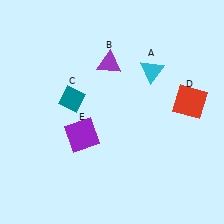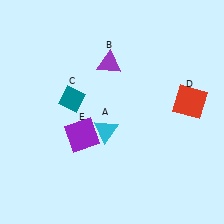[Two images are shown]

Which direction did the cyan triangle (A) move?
The cyan triangle (A) moved down.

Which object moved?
The cyan triangle (A) moved down.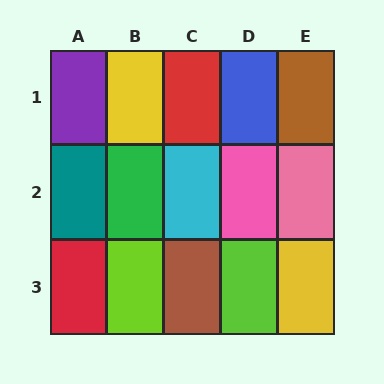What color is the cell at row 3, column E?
Yellow.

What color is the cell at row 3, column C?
Brown.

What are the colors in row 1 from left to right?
Purple, yellow, red, blue, brown.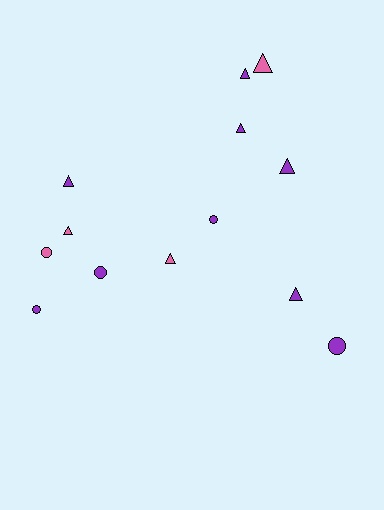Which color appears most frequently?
Purple, with 9 objects.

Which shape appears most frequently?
Triangle, with 8 objects.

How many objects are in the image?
There are 13 objects.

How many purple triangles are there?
There are 5 purple triangles.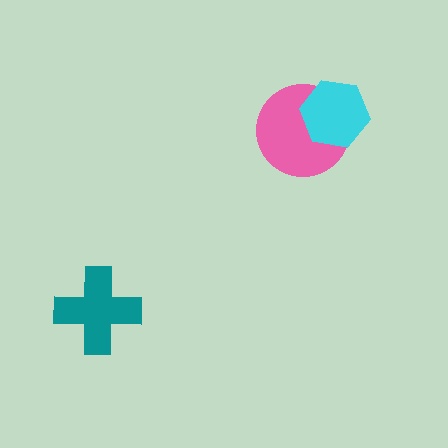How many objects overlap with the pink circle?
1 object overlaps with the pink circle.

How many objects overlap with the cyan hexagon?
1 object overlaps with the cyan hexagon.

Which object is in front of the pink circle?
The cyan hexagon is in front of the pink circle.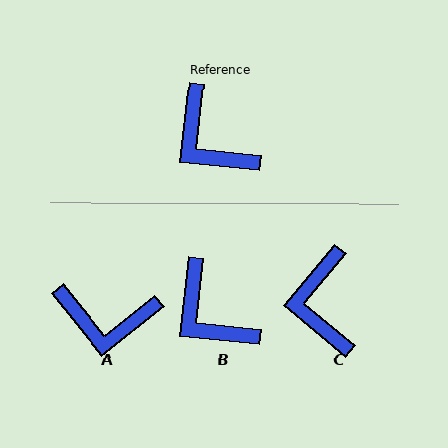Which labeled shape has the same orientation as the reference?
B.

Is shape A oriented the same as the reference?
No, it is off by about 44 degrees.